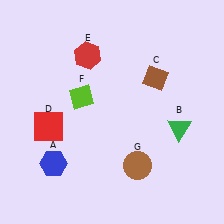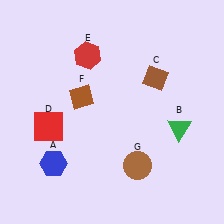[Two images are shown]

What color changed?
The diamond (F) changed from lime in Image 1 to brown in Image 2.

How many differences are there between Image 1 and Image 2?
There is 1 difference between the two images.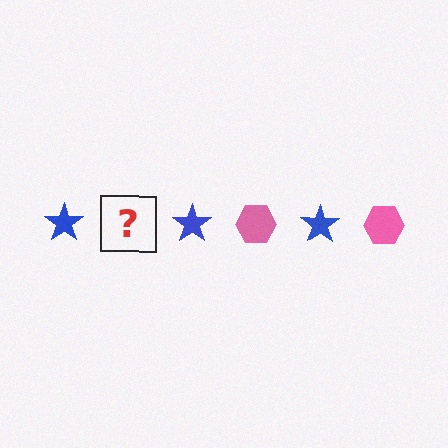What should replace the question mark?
The question mark should be replaced with a pink hexagon.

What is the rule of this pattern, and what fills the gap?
The rule is that the pattern alternates between blue star and pink hexagon. The gap should be filled with a pink hexagon.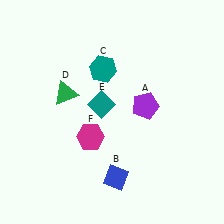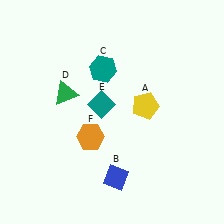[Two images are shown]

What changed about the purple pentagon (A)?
In Image 1, A is purple. In Image 2, it changed to yellow.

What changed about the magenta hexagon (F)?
In Image 1, F is magenta. In Image 2, it changed to orange.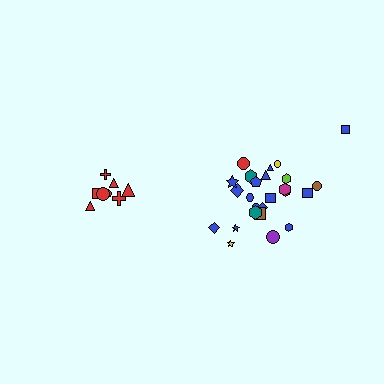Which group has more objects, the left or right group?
The right group.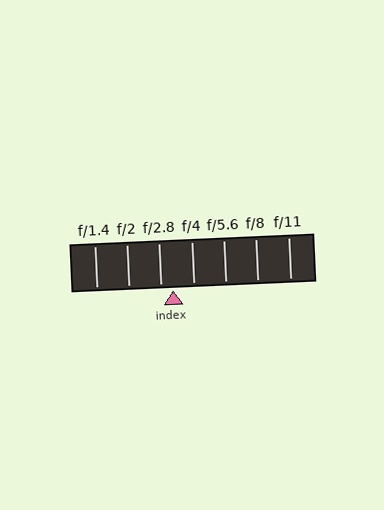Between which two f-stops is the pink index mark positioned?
The index mark is between f/2.8 and f/4.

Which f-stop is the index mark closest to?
The index mark is closest to f/2.8.